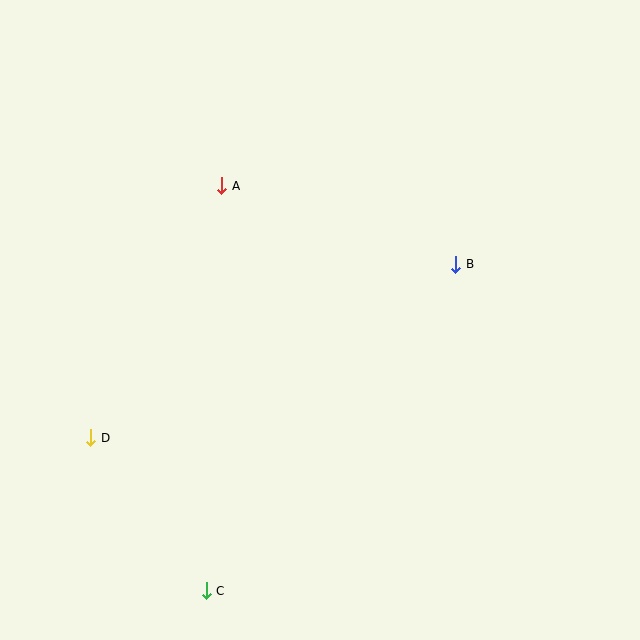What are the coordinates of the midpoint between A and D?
The midpoint between A and D is at (156, 312).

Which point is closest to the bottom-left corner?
Point C is closest to the bottom-left corner.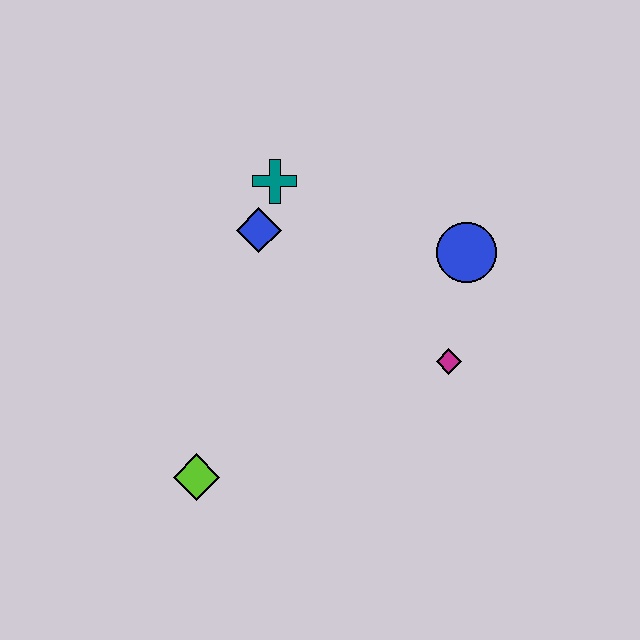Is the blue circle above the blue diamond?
No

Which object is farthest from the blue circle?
The lime diamond is farthest from the blue circle.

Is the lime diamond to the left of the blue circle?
Yes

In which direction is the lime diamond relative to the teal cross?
The lime diamond is below the teal cross.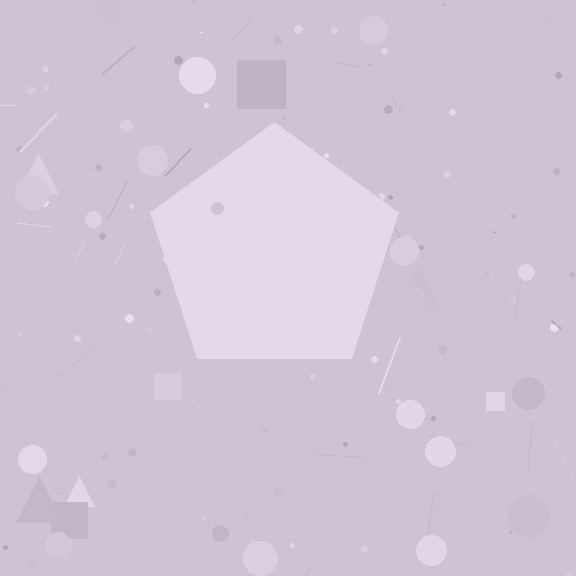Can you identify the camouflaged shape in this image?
The camouflaged shape is a pentagon.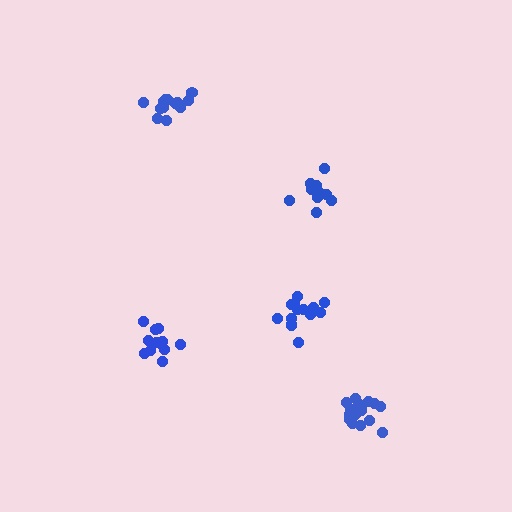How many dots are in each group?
Group 1: 13 dots, Group 2: 13 dots, Group 3: 14 dots, Group 4: 11 dots, Group 5: 16 dots (67 total).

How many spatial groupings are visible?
There are 5 spatial groupings.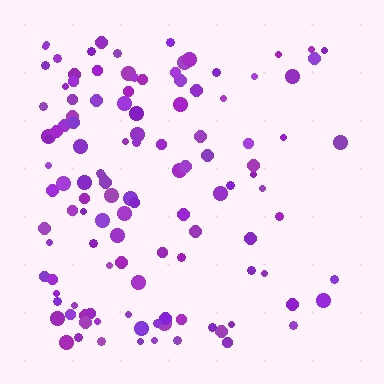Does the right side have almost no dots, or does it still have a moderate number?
Still a moderate number, just noticeably fewer than the left.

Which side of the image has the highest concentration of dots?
The left.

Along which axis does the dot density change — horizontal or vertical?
Horizontal.